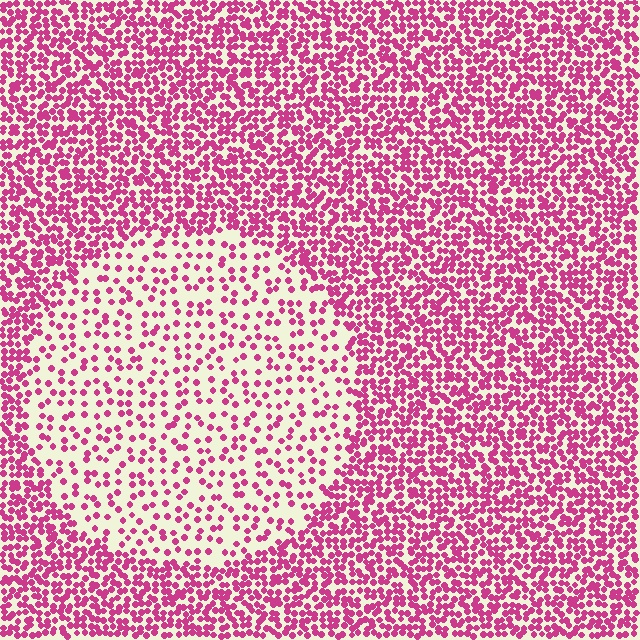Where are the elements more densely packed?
The elements are more densely packed outside the circle boundary.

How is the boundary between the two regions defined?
The boundary is defined by a change in element density (approximately 2.5x ratio). All elements are the same color, size, and shape.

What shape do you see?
I see a circle.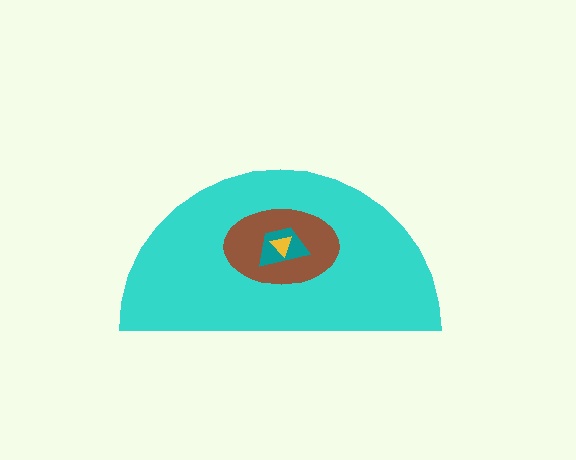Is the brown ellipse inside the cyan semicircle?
Yes.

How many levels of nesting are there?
4.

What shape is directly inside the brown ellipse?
The teal trapezoid.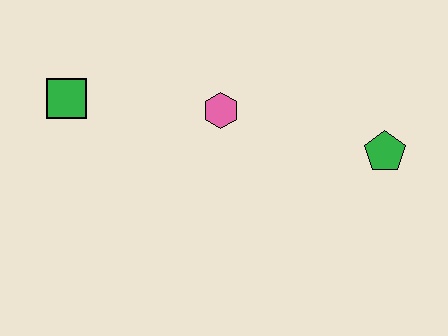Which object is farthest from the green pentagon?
The green square is farthest from the green pentagon.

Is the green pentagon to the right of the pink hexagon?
Yes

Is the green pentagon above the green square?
No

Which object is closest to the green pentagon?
The pink hexagon is closest to the green pentagon.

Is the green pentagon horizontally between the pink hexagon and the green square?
No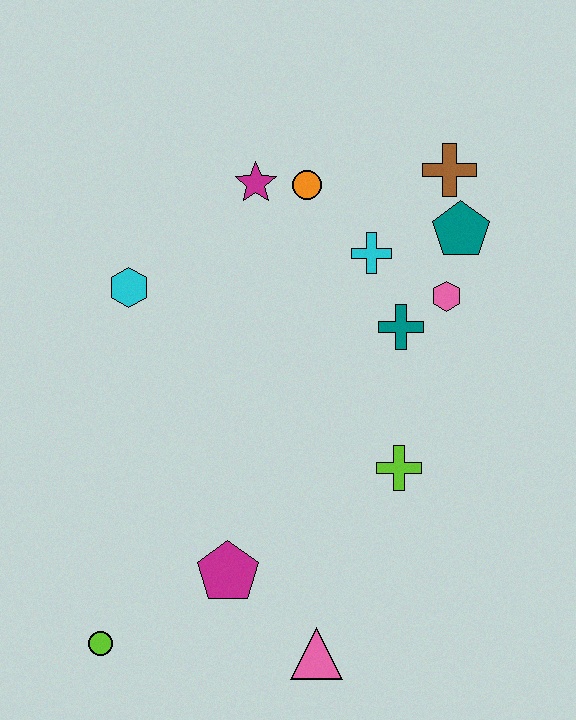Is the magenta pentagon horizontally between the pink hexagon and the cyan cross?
No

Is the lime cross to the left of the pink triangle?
No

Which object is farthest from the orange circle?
The lime circle is farthest from the orange circle.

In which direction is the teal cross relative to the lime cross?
The teal cross is above the lime cross.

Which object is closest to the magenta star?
The orange circle is closest to the magenta star.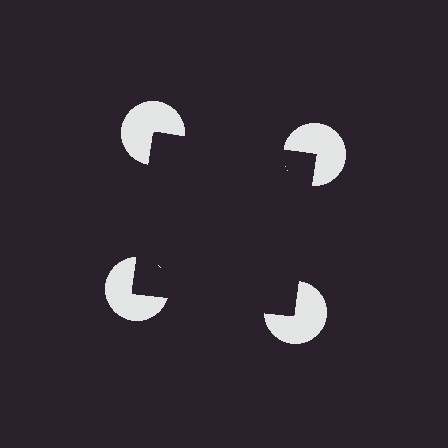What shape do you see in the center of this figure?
An illusory square — its edges are inferred from the aligned wedge cuts in the pac-man discs, not physically drawn.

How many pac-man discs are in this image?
There are 4 — one at each vertex of the illusory square.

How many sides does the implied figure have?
4 sides.